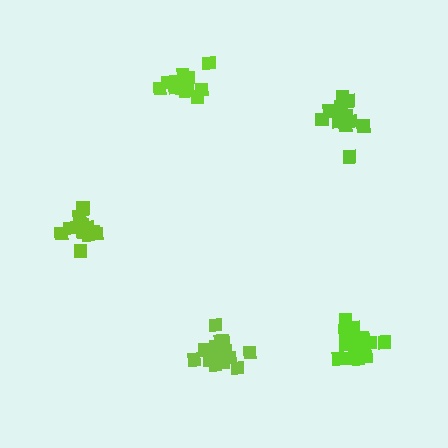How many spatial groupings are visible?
There are 5 spatial groupings.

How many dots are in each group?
Group 1: 15 dots, Group 2: 13 dots, Group 3: 17 dots, Group 4: 12 dots, Group 5: 18 dots (75 total).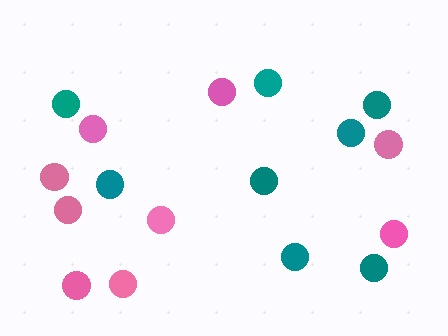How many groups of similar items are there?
There are 2 groups: one group of pink circles (9) and one group of teal circles (8).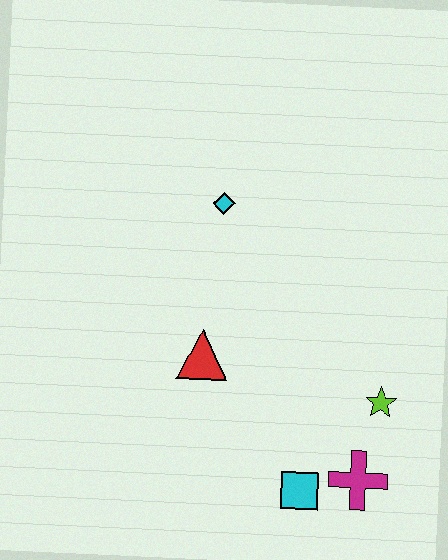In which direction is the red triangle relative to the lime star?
The red triangle is to the left of the lime star.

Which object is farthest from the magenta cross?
The cyan diamond is farthest from the magenta cross.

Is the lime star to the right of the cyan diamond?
Yes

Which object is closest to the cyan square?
The magenta cross is closest to the cyan square.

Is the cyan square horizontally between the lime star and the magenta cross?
No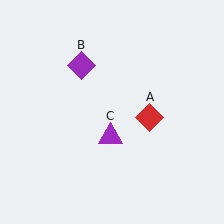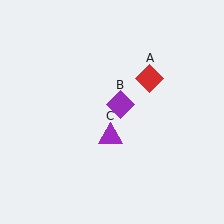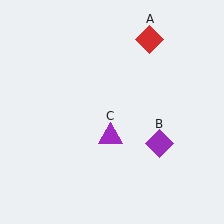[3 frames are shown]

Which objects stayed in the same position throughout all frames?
Purple triangle (object C) remained stationary.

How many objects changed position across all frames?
2 objects changed position: red diamond (object A), purple diamond (object B).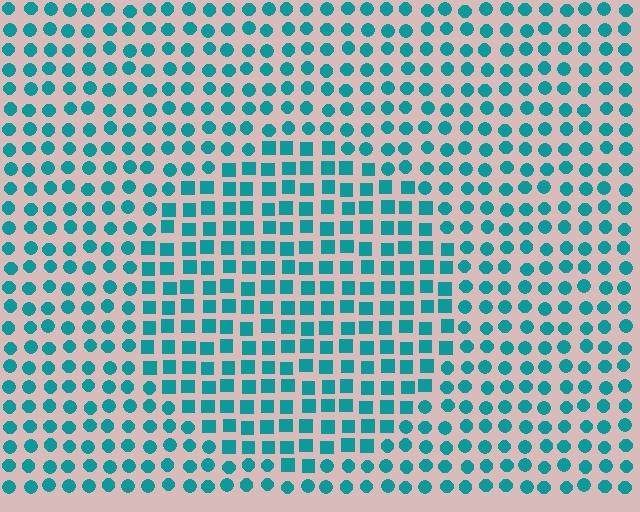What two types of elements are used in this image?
The image uses squares inside the circle region and circles outside it.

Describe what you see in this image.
The image is filled with small teal elements arranged in a uniform grid. A circle-shaped region contains squares, while the surrounding area contains circles. The boundary is defined purely by the change in element shape.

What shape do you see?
I see a circle.